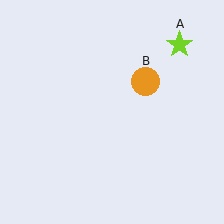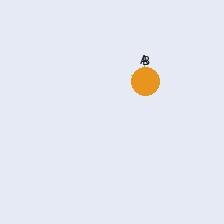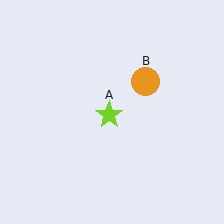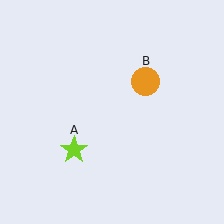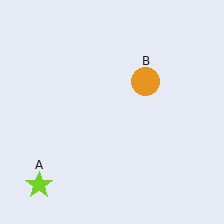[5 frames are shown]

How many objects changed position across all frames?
1 object changed position: lime star (object A).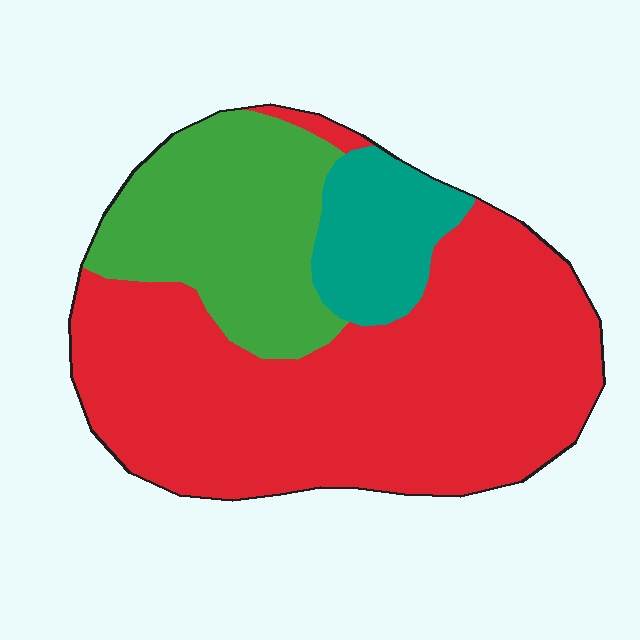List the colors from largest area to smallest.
From largest to smallest: red, green, teal.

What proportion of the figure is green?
Green covers around 25% of the figure.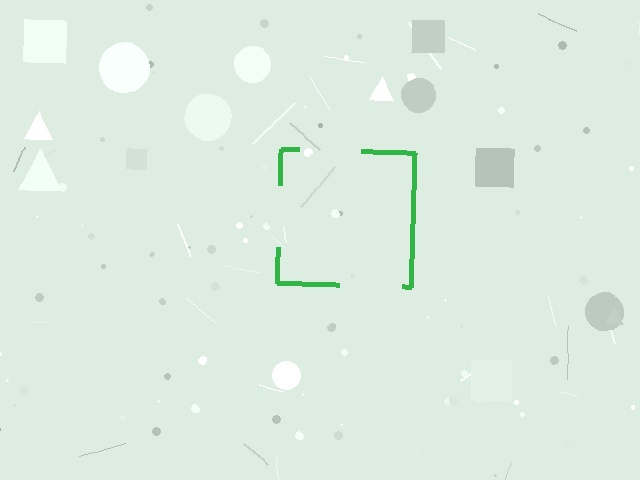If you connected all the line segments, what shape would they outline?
They would outline a square.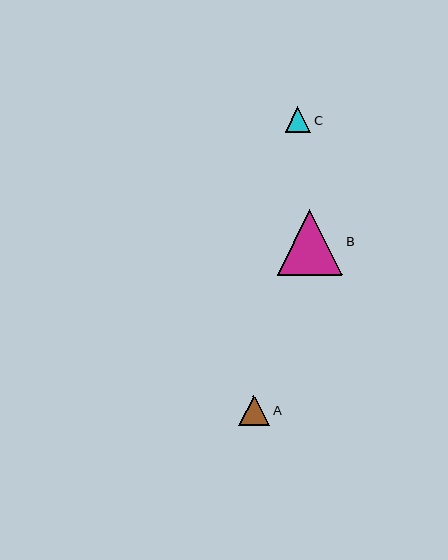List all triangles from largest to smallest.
From largest to smallest: B, A, C.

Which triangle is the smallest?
Triangle C is the smallest with a size of approximately 26 pixels.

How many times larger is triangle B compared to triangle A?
Triangle B is approximately 2.1 times the size of triangle A.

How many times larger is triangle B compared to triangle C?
Triangle B is approximately 2.6 times the size of triangle C.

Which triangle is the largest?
Triangle B is the largest with a size of approximately 66 pixels.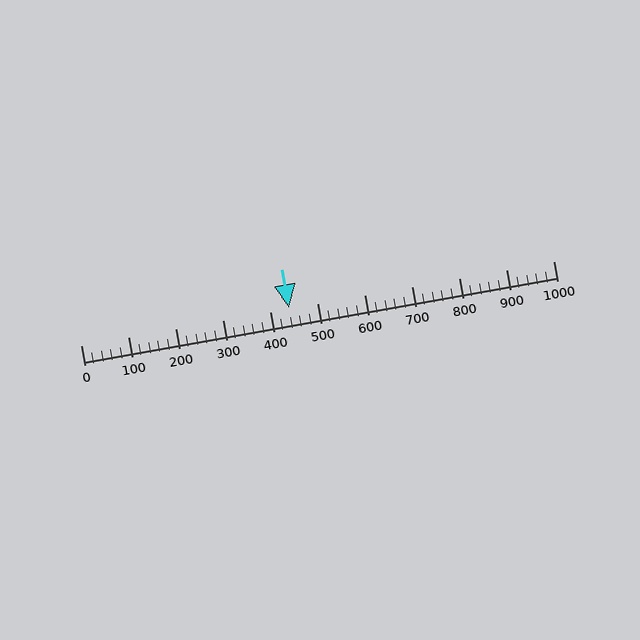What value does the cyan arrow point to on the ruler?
The cyan arrow points to approximately 440.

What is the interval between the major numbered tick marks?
The major tick marks are spaced 100 units apart.